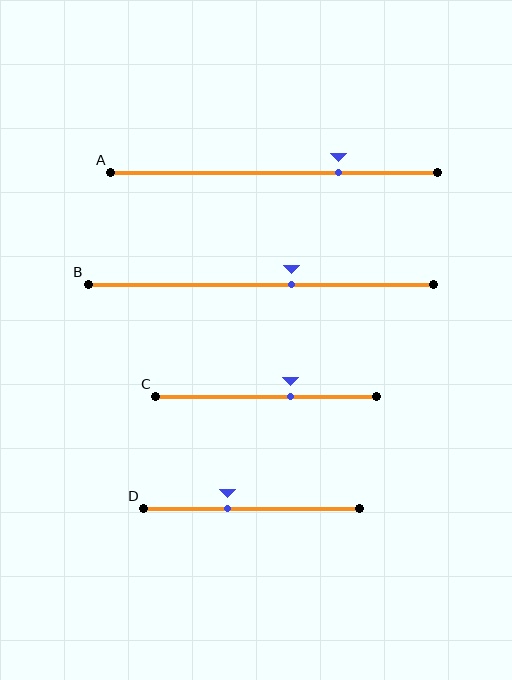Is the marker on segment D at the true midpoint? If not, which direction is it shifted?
No, the marker on segment D is shifted to the left by about 11% of the segment length.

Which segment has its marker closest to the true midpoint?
Segment B has its marker closest to the true midpoint.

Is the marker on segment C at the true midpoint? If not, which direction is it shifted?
No, the marker on segment C is shifted to the right by about 11% of the segment length.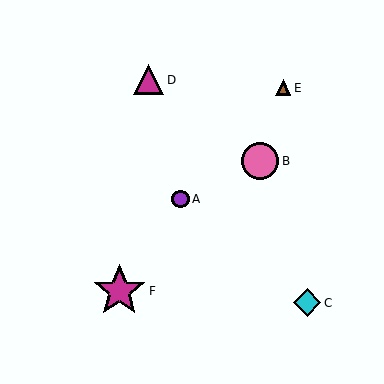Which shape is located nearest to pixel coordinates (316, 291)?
The cyan diamond (labeled C) at (307, 303) is nearest to that location.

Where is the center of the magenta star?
The center of the magenta star is at (119, 291).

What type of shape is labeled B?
Shape B is a pink circle.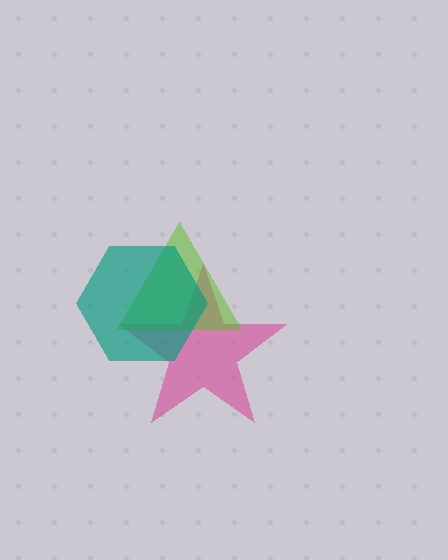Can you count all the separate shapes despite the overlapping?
Yes, there are 3 separate shapes.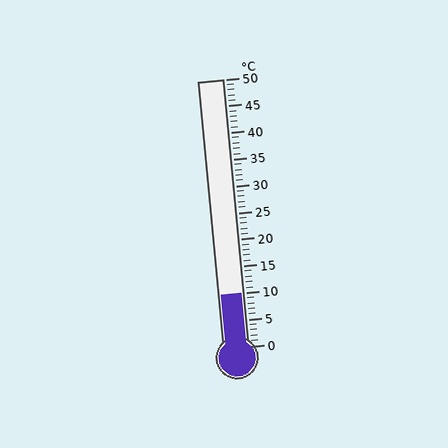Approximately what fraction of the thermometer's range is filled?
The thermometer is filled to approximately 20% of its range.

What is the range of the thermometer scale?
The thermometer scale ranges from 0°C to 50°C.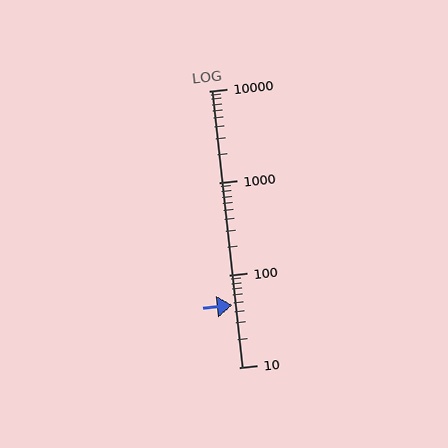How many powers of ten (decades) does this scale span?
The scale spans 3 decades, from 10 to 10000.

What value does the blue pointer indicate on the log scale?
The pointer indicates approximately 47.